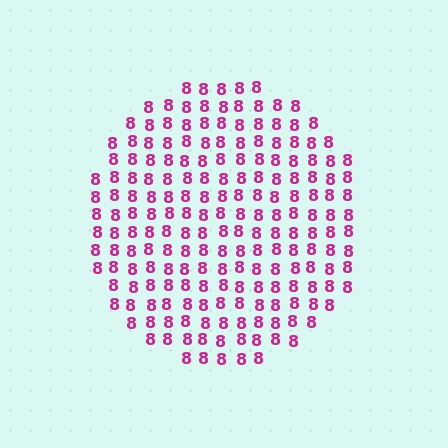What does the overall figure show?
The overall figure shows a circle.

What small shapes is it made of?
It is made of small digit 8's.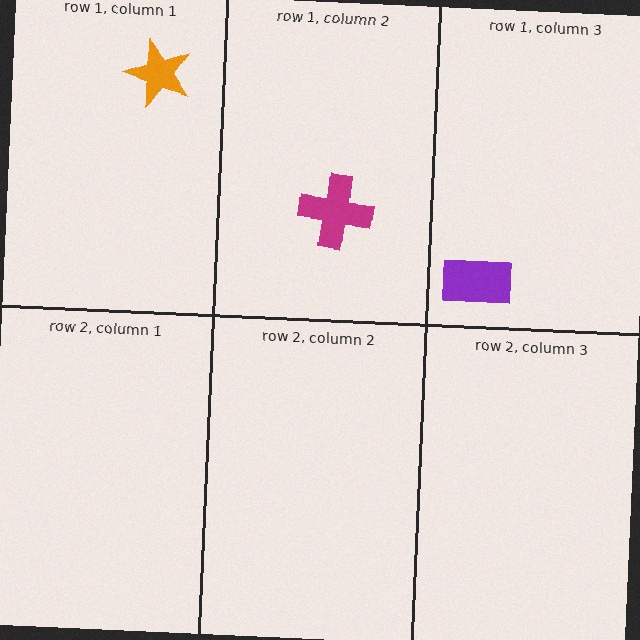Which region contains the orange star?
The row 1, column 1 region.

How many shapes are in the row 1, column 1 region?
1.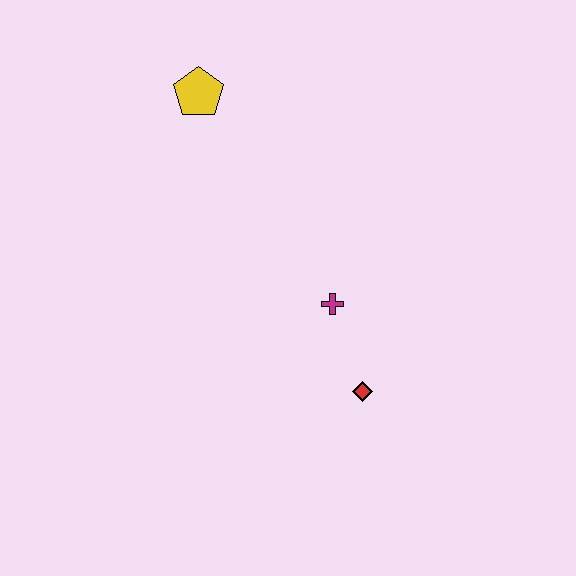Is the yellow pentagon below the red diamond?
No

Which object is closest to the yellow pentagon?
The magenta cross is closest to the yellow pentagon.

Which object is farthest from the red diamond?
The yellow pentagon is farthest from the red diamond.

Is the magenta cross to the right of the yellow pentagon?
Yes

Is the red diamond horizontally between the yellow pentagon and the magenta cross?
No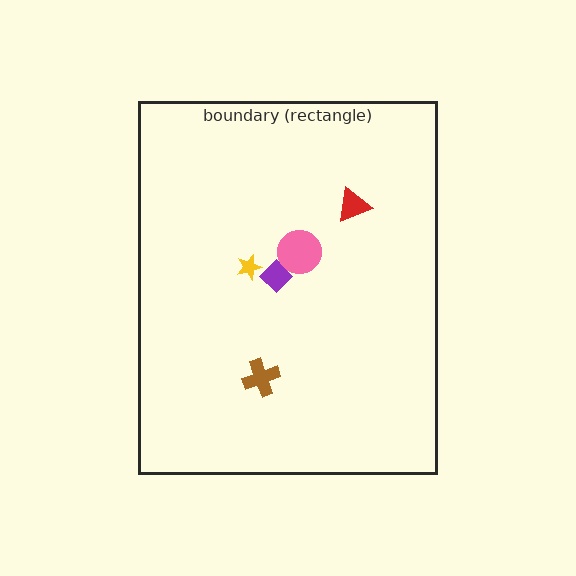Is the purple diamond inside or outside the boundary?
Inside.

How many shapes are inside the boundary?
5 inside, 0 outside.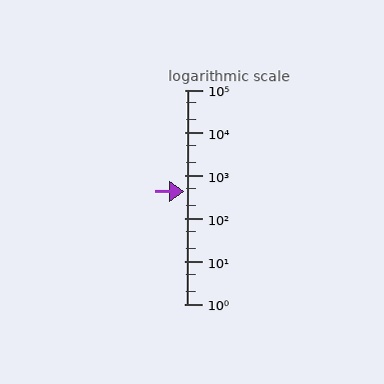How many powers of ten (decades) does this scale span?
The scale spans 5 decades, from 1 to 100000.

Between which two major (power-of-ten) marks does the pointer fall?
The pointer is between 100 and 1000.